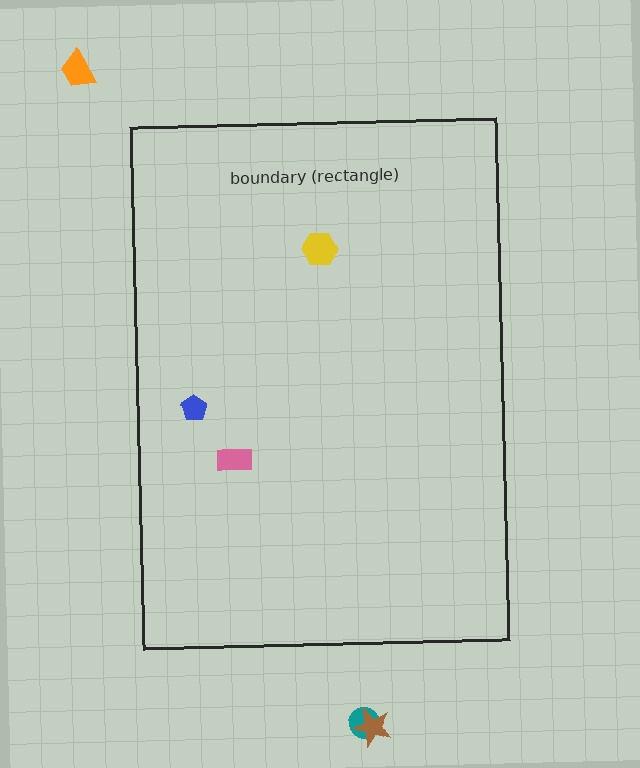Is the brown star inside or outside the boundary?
Outside.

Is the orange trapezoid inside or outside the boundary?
Outside.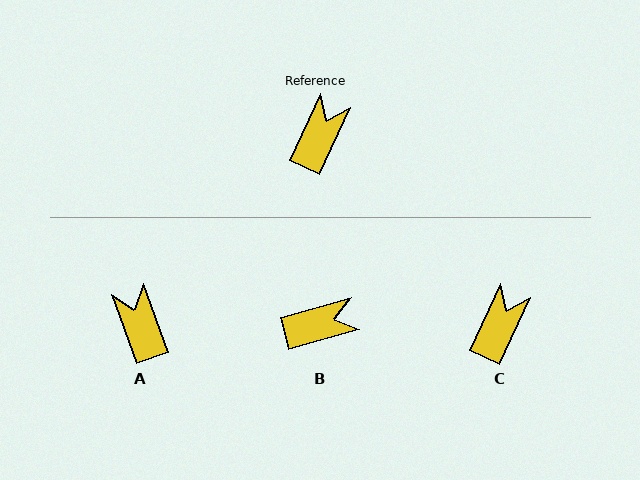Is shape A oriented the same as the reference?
No, it is off by about 45 degrees.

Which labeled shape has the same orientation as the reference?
C.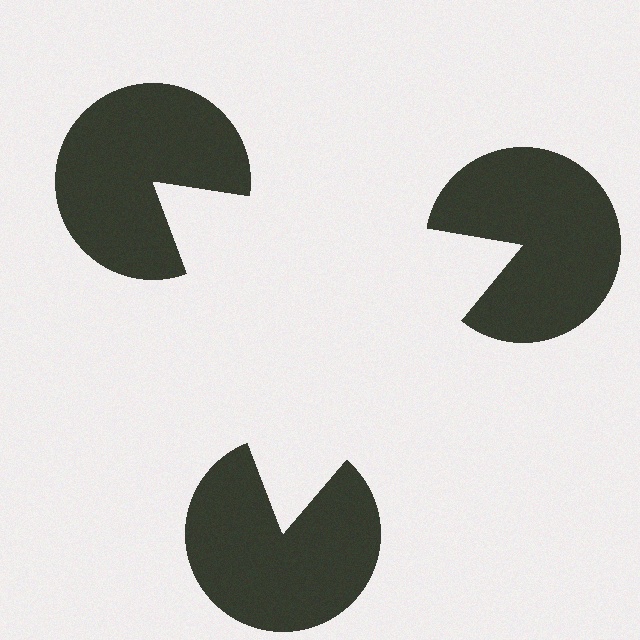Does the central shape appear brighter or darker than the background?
It typically appears slightly brighter than the background, even though no actual brightness change is drawn.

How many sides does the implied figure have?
3 sides.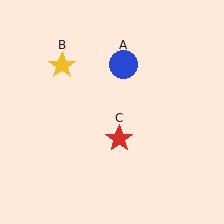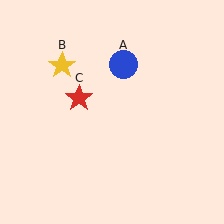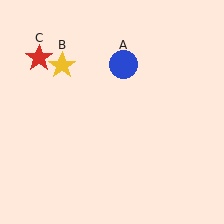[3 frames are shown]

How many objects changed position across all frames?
1 object changed position: red star (object C).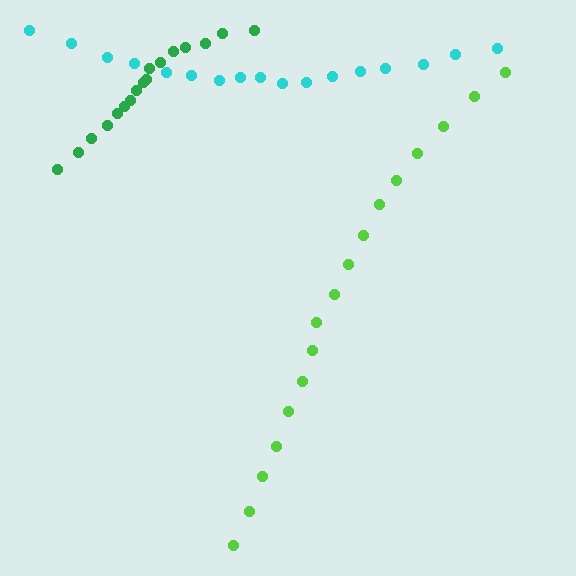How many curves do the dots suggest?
There are 3 distinct paths.